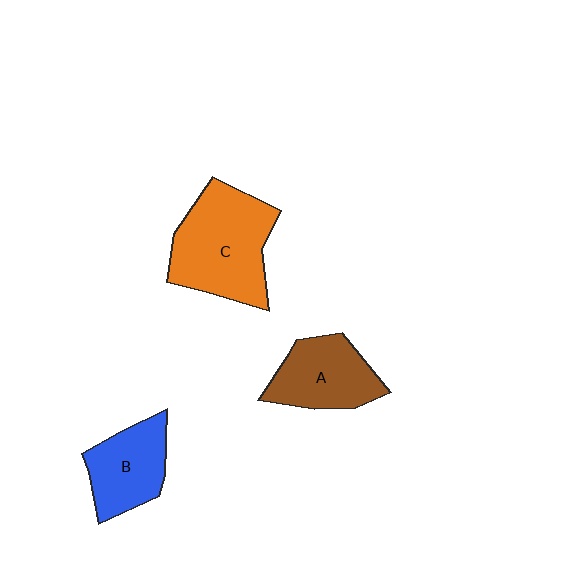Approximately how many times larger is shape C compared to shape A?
Approximately 1.5 times.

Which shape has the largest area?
Shape C (orange).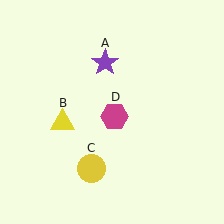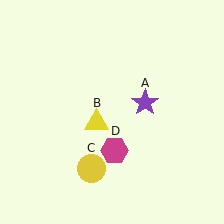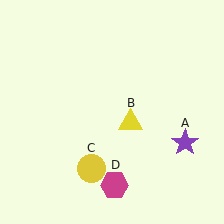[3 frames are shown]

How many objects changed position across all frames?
3 objects changed position: purple star (object A), yellow triangle (object B), magenta hexagon (object D).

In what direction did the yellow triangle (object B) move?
The yellow triangle (object B) moved right.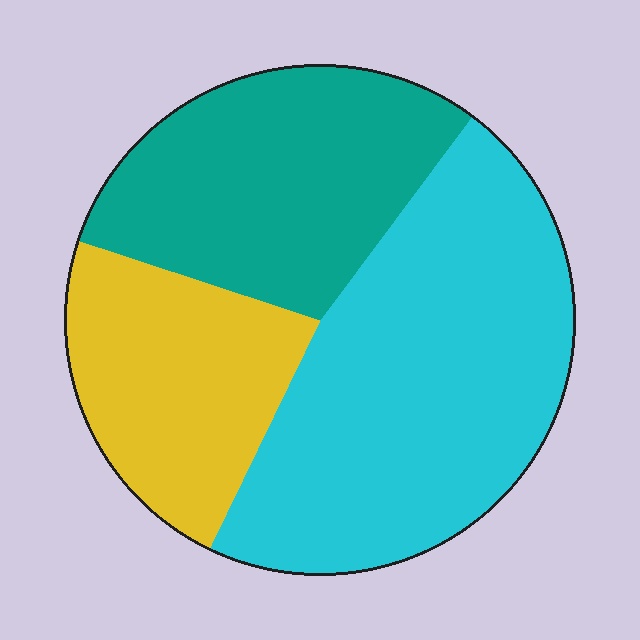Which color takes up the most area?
Cyan, at roughly 45%.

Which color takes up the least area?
Yellow, at roughly 25%.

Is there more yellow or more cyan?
Cyan.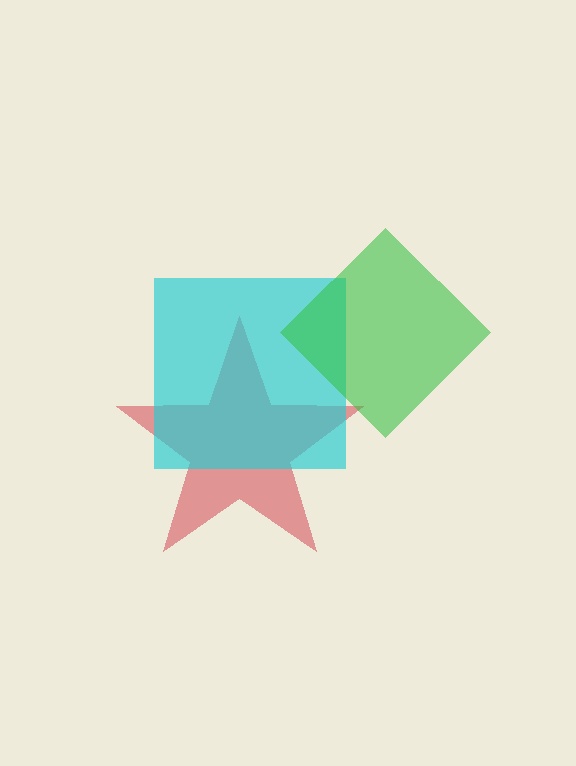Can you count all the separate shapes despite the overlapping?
Yes, there are 3 separate shapes.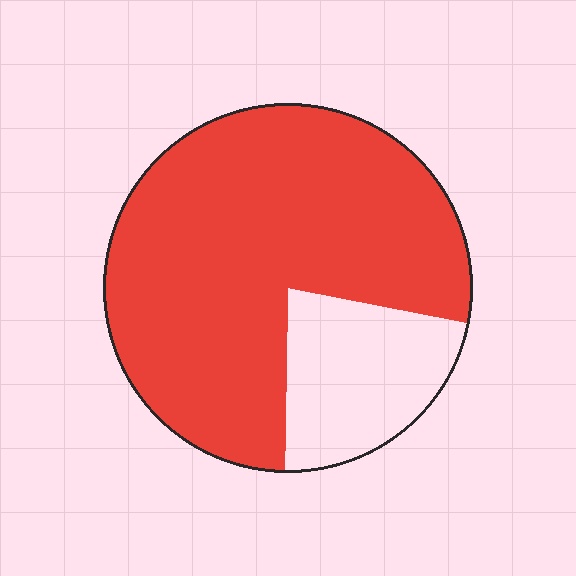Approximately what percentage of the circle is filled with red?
Approximately 80%.